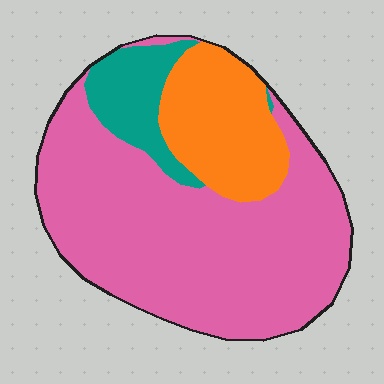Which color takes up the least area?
Teal, at roughly 10%.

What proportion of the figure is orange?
Orange takes up less than a quarter of the figure.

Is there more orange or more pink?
Pink.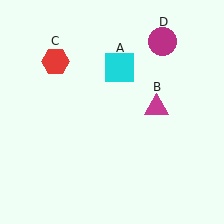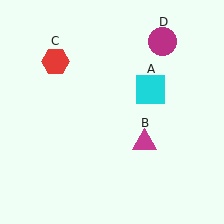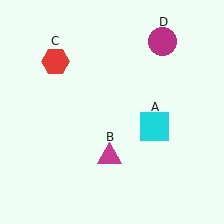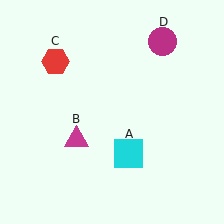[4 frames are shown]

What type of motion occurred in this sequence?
The cyan square (object A), magenta triangle (object B) rotated clockwise around the center of the scene.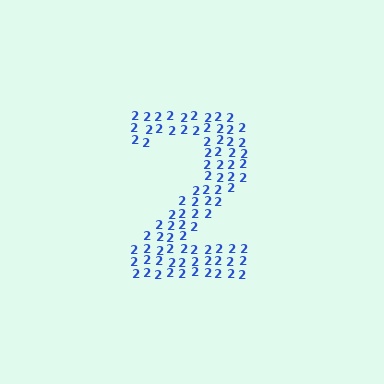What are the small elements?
The small elements are digit 2's.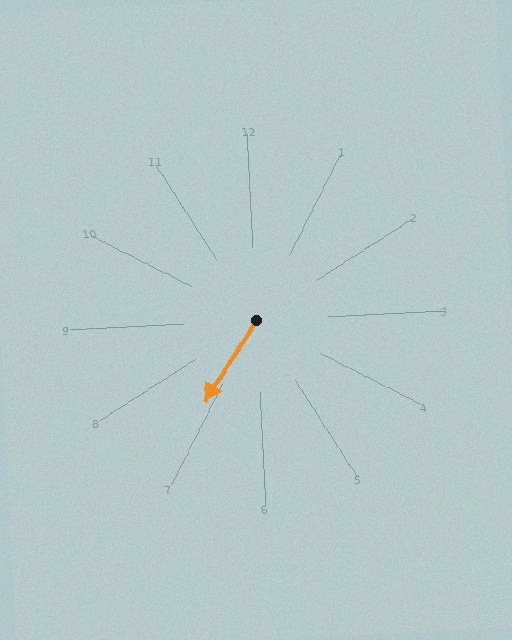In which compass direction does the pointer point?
Southwest.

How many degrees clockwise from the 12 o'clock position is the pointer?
Approximately 215 degrees.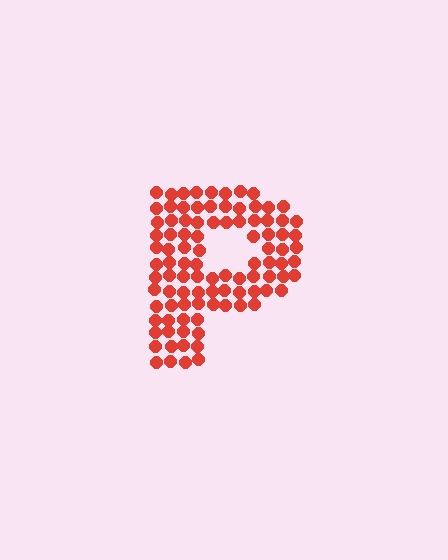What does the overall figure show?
The overall figure shows the letter P.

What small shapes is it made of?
It is made of small circles.